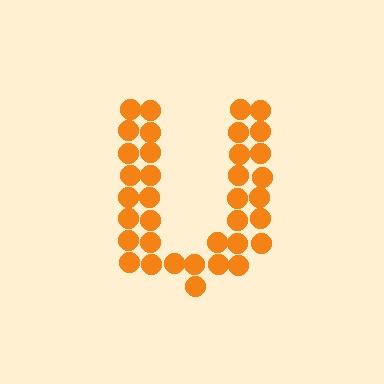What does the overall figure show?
The overall figure shows the letter U.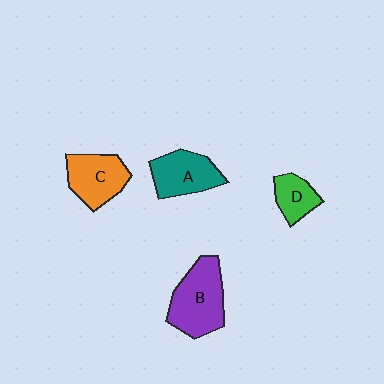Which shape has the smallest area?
Shape D (green).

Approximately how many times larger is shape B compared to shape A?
Approximately 1.3 times.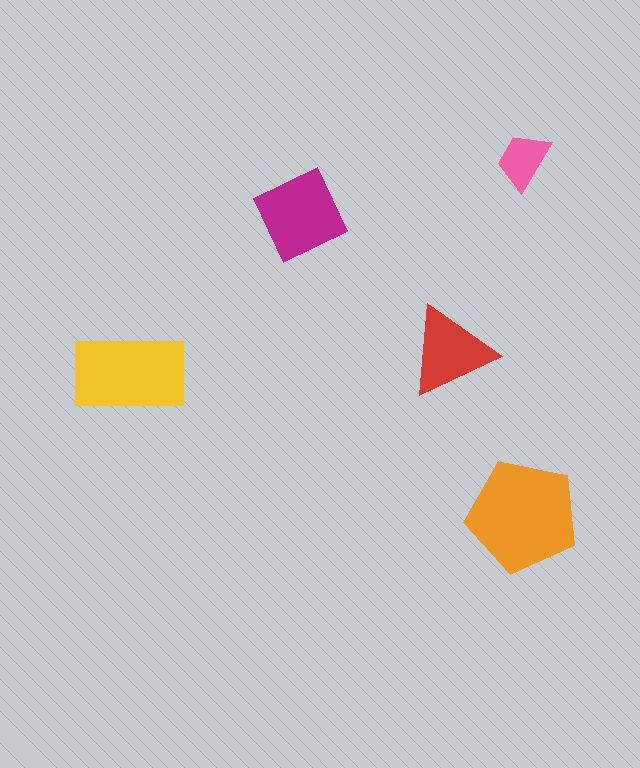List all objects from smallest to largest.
The pink trapezoid, the red triangle, the magenta diamond, the yellow rectangle, the orange pentagon.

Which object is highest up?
The pink trapezoid is topmost.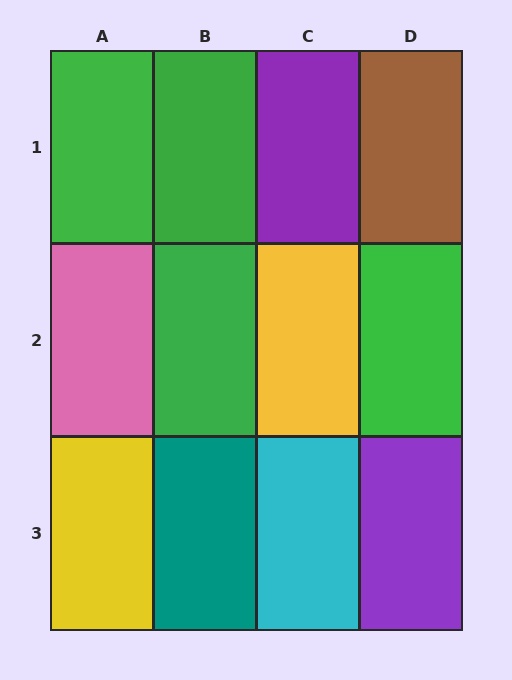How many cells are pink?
1 cell is pink.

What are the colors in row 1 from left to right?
Green, green, purple, brown.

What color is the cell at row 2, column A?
Pink.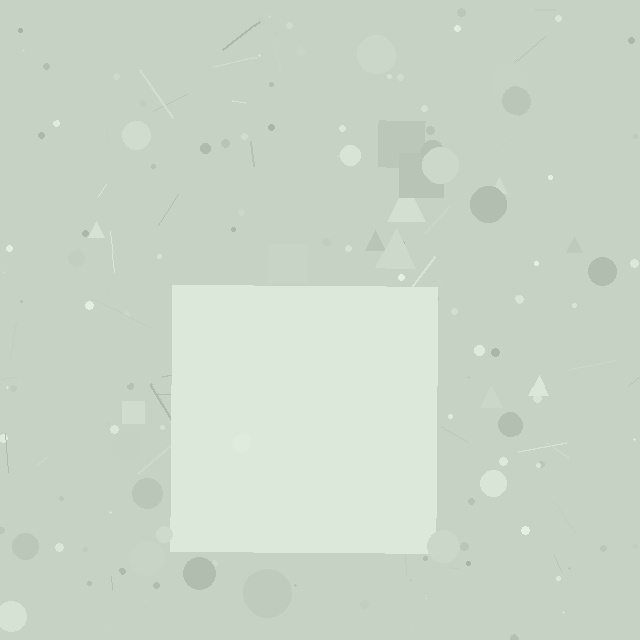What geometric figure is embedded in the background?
A square is embedded in the background.